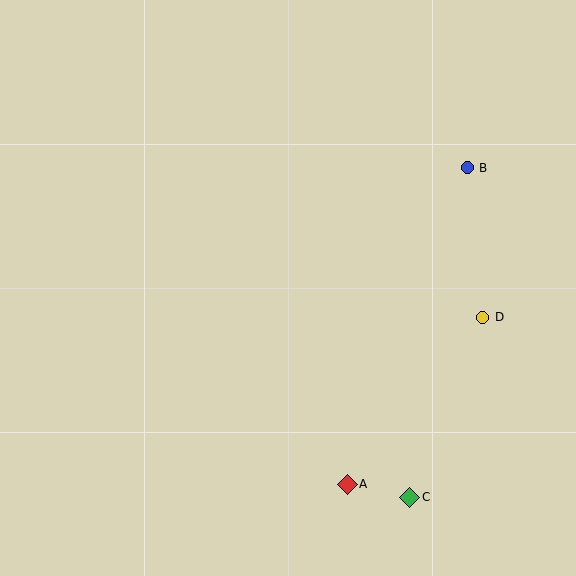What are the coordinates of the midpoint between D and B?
The midpoint between D and B is at (475, 243).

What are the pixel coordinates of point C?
Point C is at (410, 497).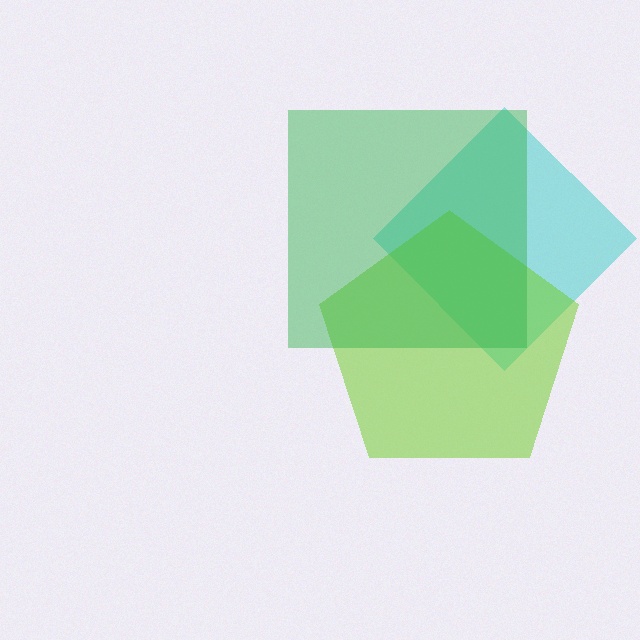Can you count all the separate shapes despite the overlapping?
Yes, there are 3 separate shapes.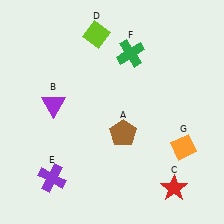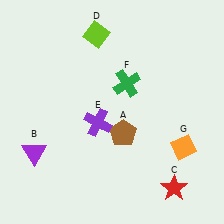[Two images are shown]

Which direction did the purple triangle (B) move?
The purple triangle (B) moved down.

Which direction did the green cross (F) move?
The green cross (F) moved down.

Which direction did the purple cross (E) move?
The purple cross (E) moved up.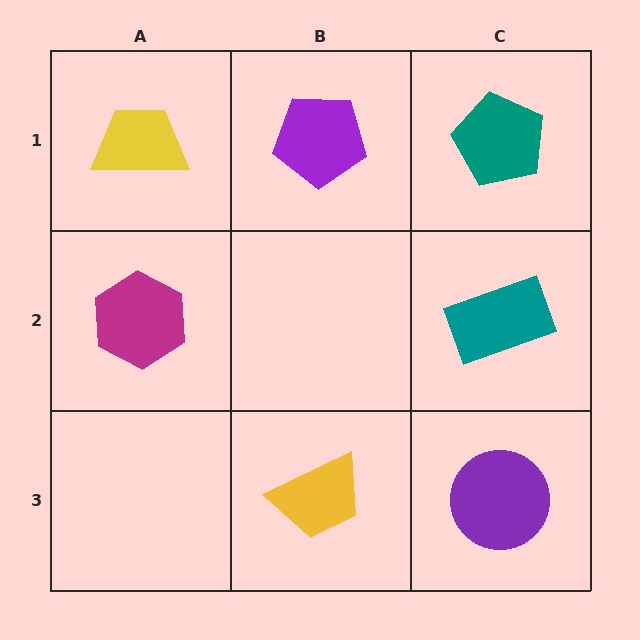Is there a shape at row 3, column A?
No, that cell is empty.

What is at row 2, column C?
A teal rectangle.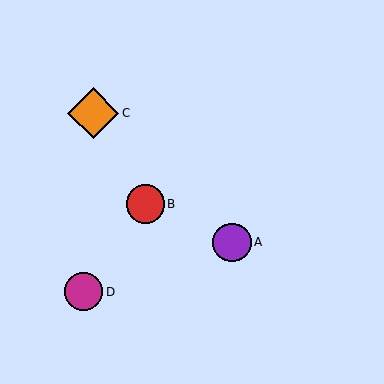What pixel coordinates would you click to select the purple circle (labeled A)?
Click at (232, 242) to select the purple circle A.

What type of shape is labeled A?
Shape A is a purple circle.